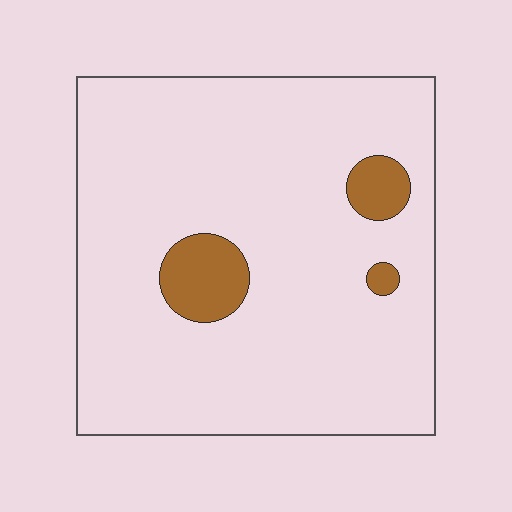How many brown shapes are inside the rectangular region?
3.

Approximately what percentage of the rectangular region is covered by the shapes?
Approximately 10%.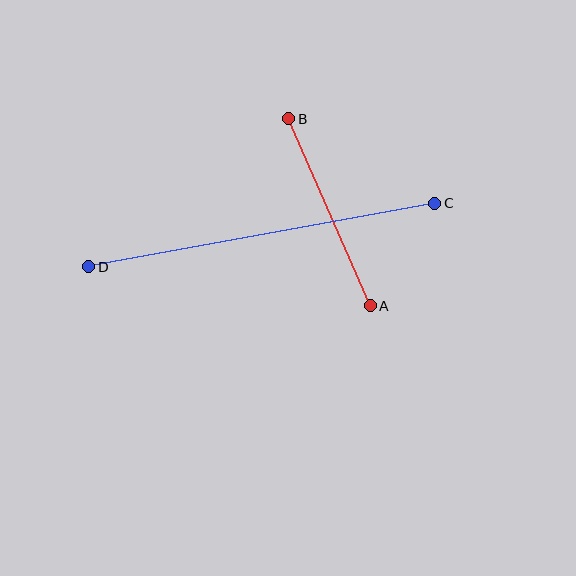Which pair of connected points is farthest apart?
Points C and D are farthest apart.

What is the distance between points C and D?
The distance is approximately 352 pixels.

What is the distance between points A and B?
The distance is approximately 204 pixels.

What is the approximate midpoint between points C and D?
The midpoint is at approximately (262, 235) pixels.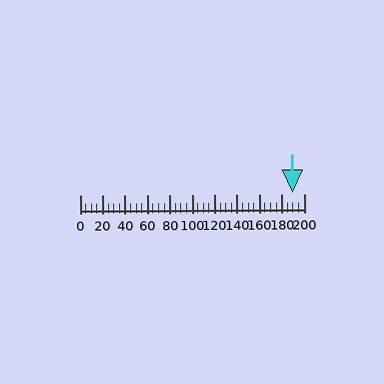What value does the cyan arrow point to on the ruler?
The cyan arrow points to approximately 190.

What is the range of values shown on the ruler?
The ruler shows values from 0 to 200.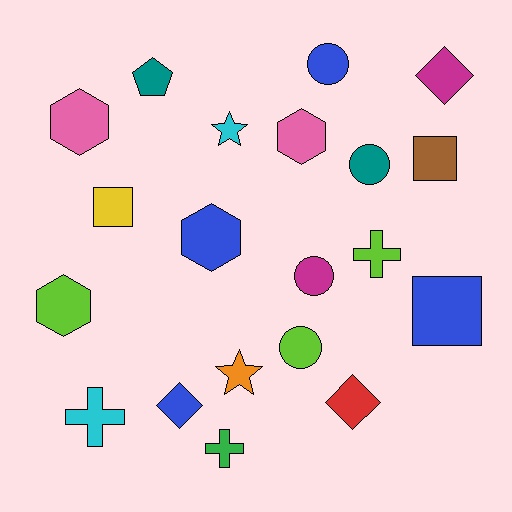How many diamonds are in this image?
There are 3 diamonds.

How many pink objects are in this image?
There are 2 pink objects.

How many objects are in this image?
There are 20 objects.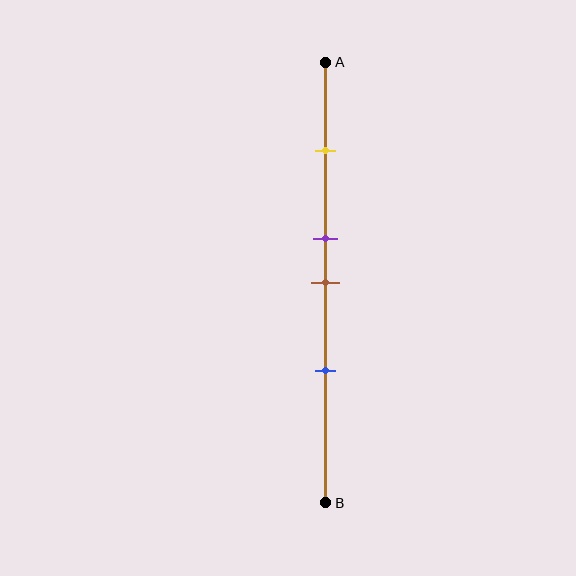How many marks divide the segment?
There are 4 marks dividing the segment.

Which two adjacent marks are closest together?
The purple and brown marks are the closest adjacent pair.